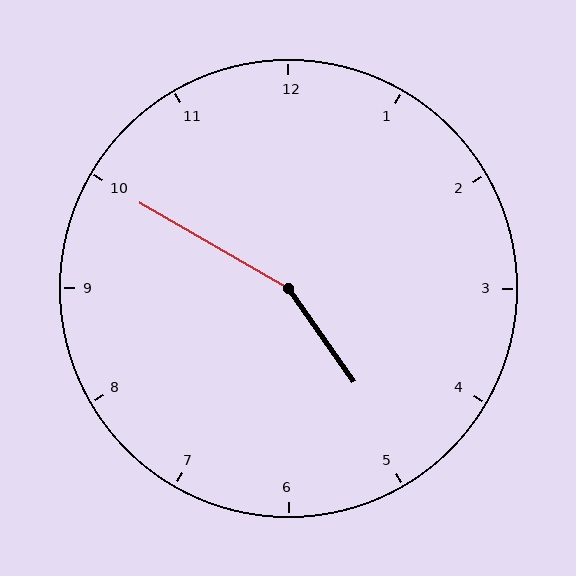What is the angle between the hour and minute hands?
Approximately 155 degrees.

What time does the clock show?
4:50.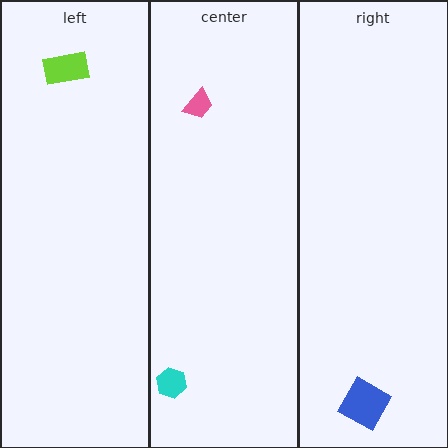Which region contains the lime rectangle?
The left region.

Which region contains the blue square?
The right region.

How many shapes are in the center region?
2.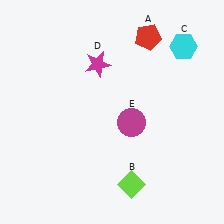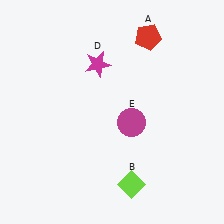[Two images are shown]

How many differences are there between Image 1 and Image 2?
There is 1 difference between the two images.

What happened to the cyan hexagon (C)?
The cyan hexagon (C) was removed in Image 2. It was in the top-right area of Image 1.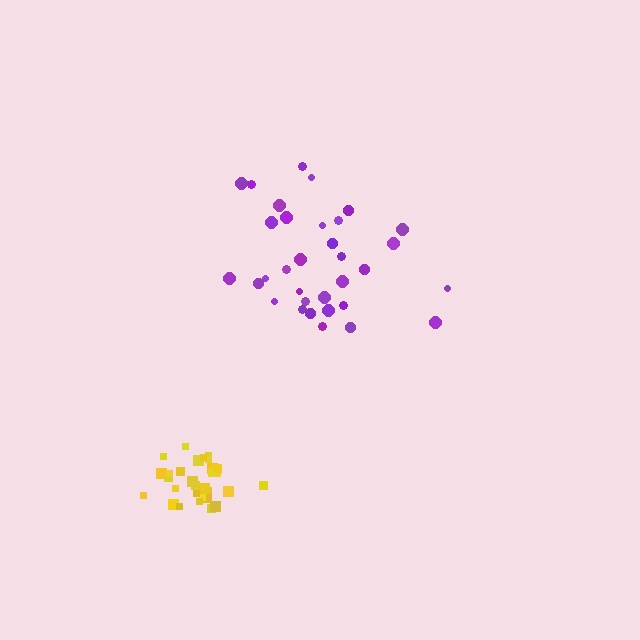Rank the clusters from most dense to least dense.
yellow, purple.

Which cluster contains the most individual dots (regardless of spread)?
Purple (34).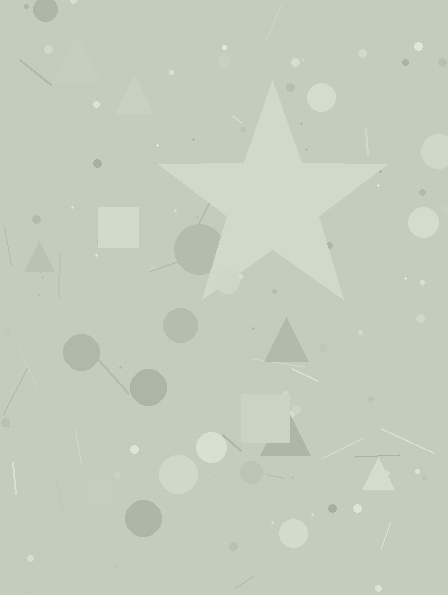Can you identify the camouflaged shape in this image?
The camouflaged shape is a star.